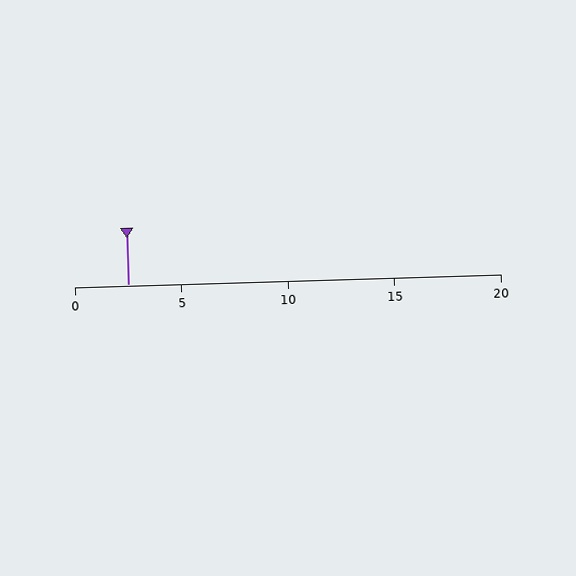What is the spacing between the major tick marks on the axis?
The major ticks are spaced 5 apart.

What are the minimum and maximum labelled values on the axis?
The axis runs from 0 to 20.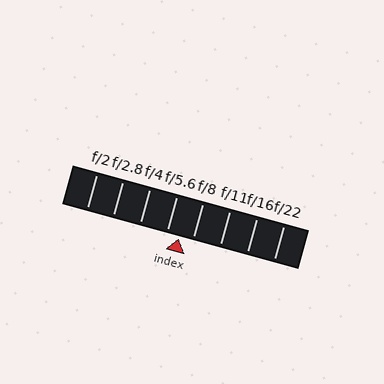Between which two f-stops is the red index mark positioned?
The index mark is between f/5.6 and f/8.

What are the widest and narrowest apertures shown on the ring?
The widest aperture shown is f/2 and the narrowest is f/22.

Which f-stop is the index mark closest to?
The index mark is closest to f/5.6.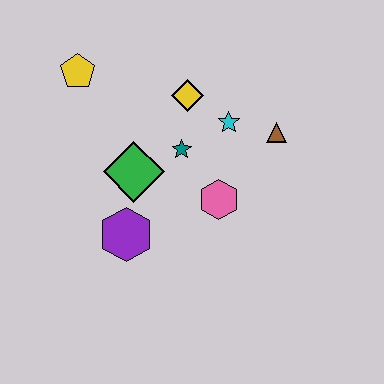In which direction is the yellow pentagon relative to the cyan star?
The yellow pentagon is to the left of the cyan star.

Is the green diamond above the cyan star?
No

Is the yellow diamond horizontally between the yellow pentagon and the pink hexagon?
Yes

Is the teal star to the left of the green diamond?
No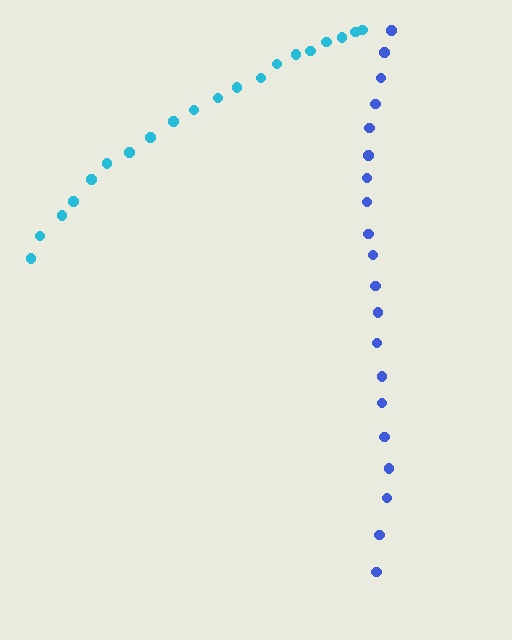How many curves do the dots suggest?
There are 2 distinct paths.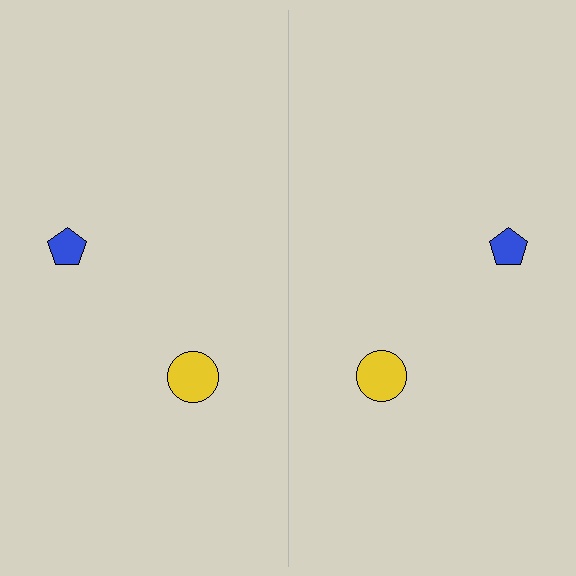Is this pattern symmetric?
Yes, this pattern has bilateral (reflection) symmetry.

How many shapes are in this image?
There are 4 shapes in this image.